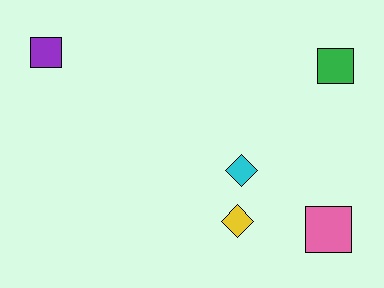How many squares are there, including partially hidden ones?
There are 3 squares.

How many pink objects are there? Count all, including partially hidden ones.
There is 1 pink object.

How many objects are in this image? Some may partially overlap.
There are 5 objects.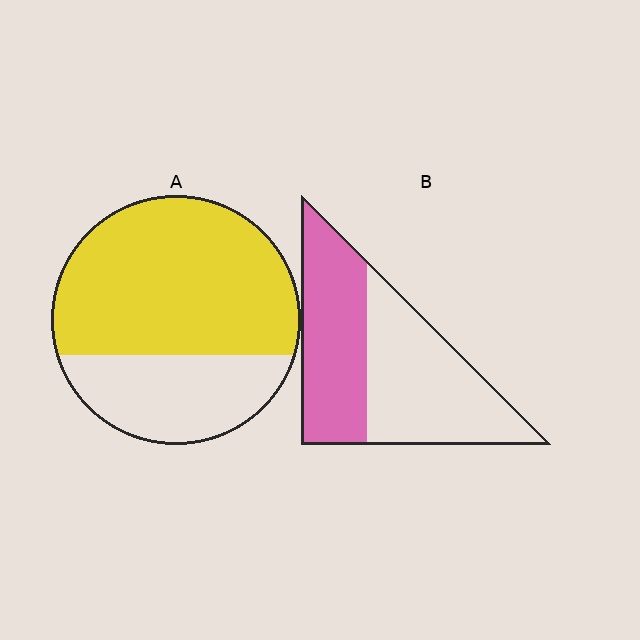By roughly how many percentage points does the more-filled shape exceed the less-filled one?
By roughly 20 percentage points (A over B).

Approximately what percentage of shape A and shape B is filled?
A is approximately 70% and B is approximately 45%.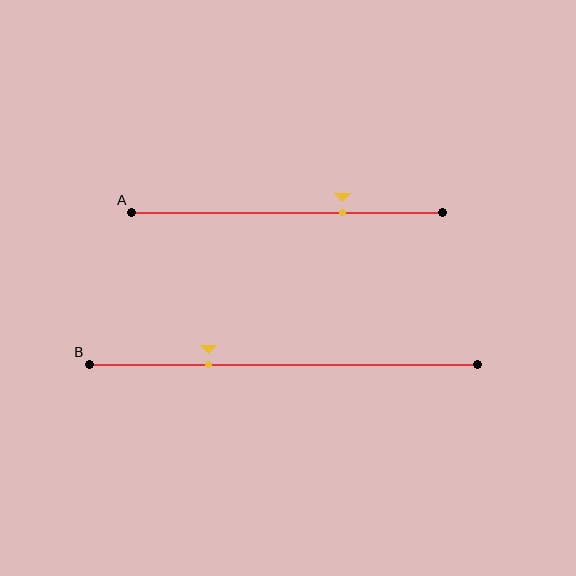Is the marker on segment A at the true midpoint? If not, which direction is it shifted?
No, the marker on segment A is shifted to the right by about 18% of the segment length.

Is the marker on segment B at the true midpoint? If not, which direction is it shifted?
No, the marker on segment B is shifted to the left by about 19% of the segment length.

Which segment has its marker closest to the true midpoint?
Segment A has its marker closest to the true midpoint.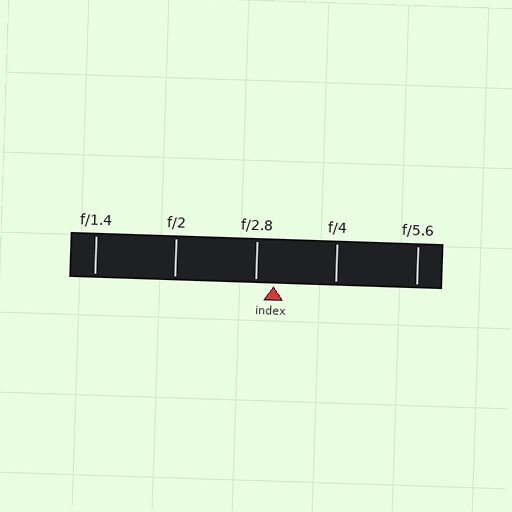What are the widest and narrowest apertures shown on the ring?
The widest aperture shown is f/1.4 and the narrowest is f/5.6.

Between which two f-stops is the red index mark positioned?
The index mark is between f/2.8 and f/4.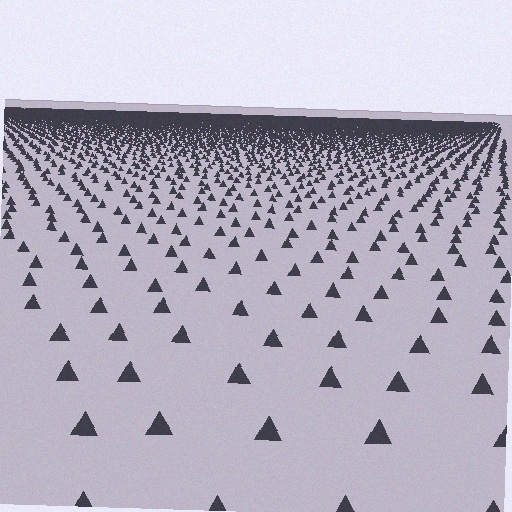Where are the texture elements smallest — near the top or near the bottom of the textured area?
Near the top.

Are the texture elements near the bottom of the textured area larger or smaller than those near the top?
Larger. Near the bottom, elements are closer to the viewer and appear at a bigger on-screen size.